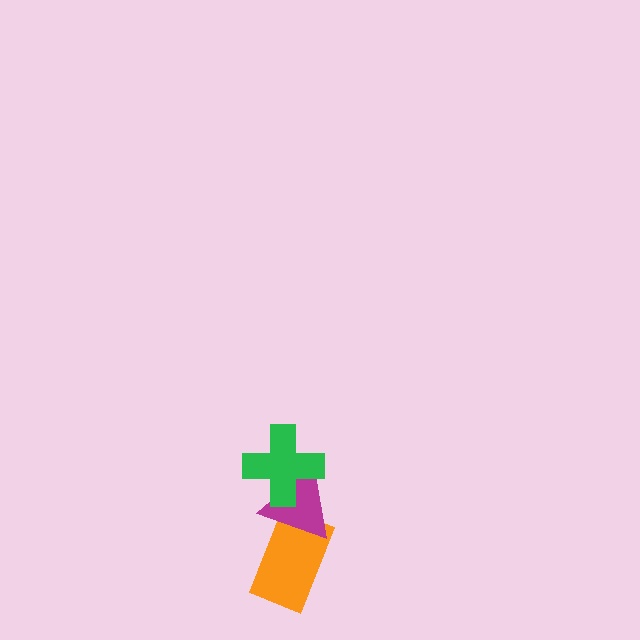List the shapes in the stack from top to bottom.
From top to bottom: the green cross, the magenta triangle, the orange rectangle.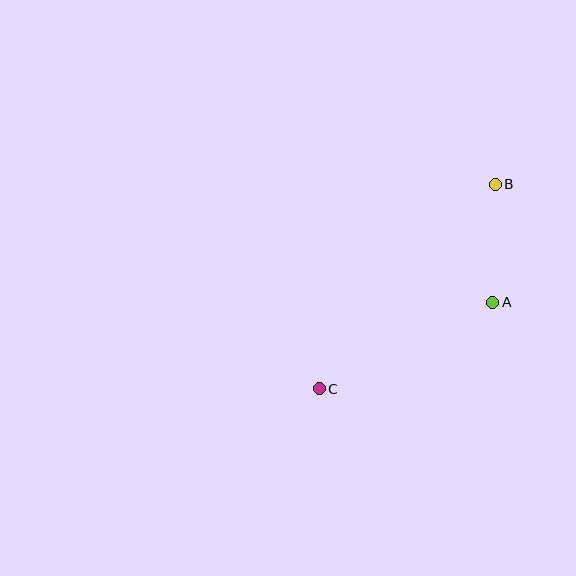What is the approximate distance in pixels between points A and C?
The distance between A and C is approximately 194 pixels.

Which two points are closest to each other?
Points A and B are closest to each other.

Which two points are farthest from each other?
Points B and C are farthest from each other.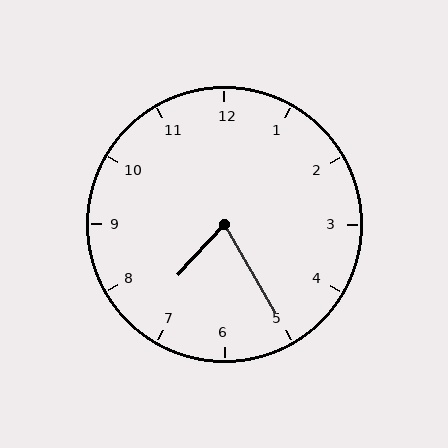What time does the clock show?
7:25.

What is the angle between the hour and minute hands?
Approximately 72 degrees.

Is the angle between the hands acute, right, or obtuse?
It is acute.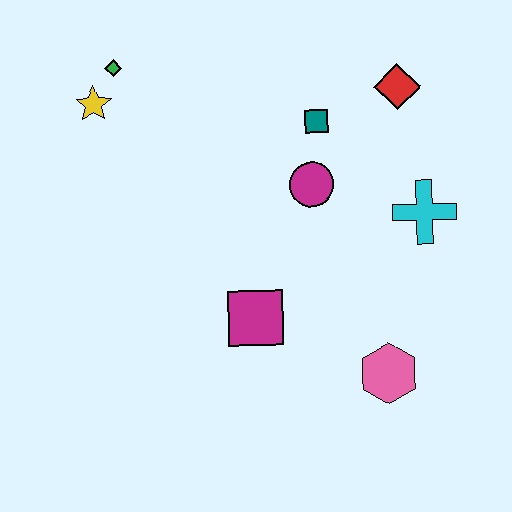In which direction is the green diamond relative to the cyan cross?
The green diamond is to the left of the cyan cross.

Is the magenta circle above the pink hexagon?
Yes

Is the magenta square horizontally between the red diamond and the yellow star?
Yes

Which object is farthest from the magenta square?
The green diamond is farthest from the magenta square.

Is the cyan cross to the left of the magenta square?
No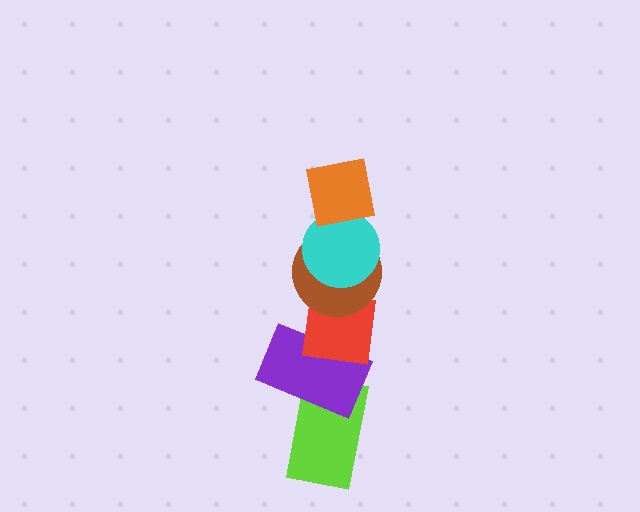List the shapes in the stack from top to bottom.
From top to bottom: the orange square, the cyan circle, the brown circle, the red square, the purple rectangle, the lime rectangle.